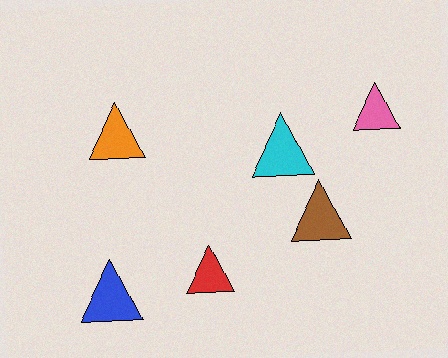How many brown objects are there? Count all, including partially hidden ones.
There is 1 brown object.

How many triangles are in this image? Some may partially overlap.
There are 6 triangles.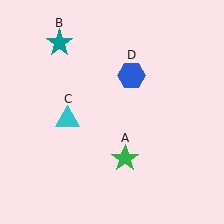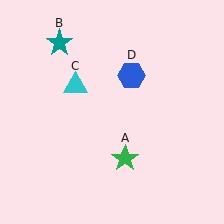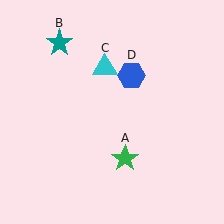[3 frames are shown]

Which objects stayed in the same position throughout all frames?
Green star (object A) and teal star (object B) and blue hexagon (object D) remained stationary.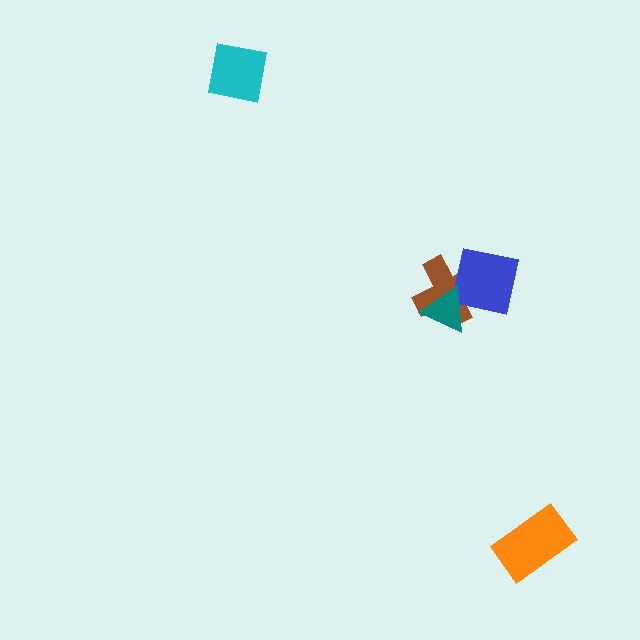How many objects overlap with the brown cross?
2 objects overlap with the brown cross.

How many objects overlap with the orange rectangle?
0 objects overlap with the orange rectangle.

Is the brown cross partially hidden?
Yes, it is partially covered by another shape.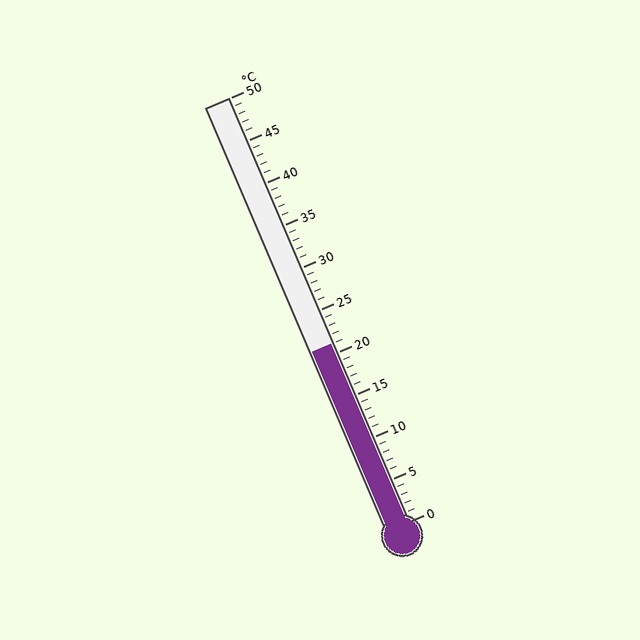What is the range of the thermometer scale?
The thermometer scale ranges from 0°C to 50°C.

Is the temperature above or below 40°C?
The temperature is below 40°C.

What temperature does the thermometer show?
The thermometer shows approximately 21°C.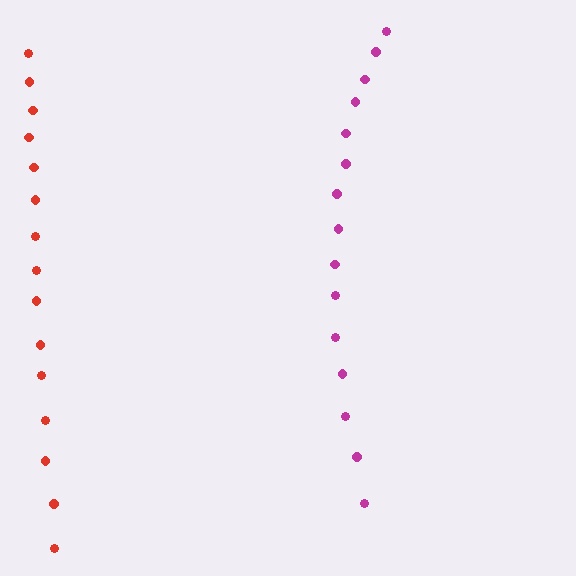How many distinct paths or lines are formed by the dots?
There are 2 distinct paths.